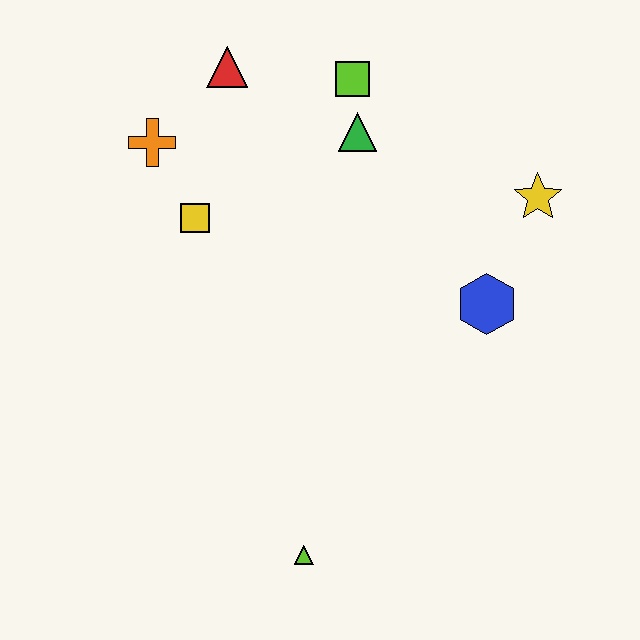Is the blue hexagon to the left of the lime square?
No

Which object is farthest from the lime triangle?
The red triangle is farthest from the lime triangle.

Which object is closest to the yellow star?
The blue hexagon is closest to the yellow star.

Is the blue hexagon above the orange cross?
No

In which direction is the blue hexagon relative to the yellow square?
The blue hexagon is to the right of the yellow square.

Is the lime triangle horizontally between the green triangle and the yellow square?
Yes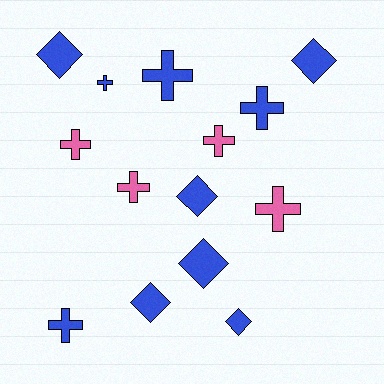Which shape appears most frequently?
Cross, with 8 objects.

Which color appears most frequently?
Blue, with 10 objects.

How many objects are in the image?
There are 14 objects.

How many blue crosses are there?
There are 4 blue crosses.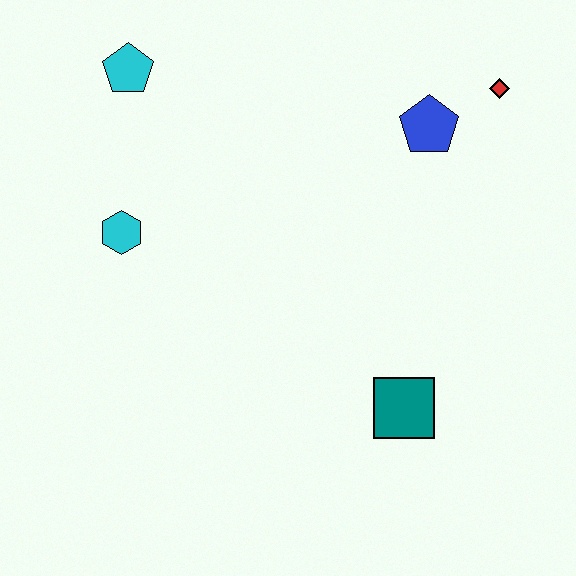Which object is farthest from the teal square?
The cyan pentagon is farthest from the teal square.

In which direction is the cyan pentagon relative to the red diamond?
The cyan pentagon is to the left of the red diamond.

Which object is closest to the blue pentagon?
The red diamond is closest to the blue pentagon.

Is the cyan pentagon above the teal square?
Yes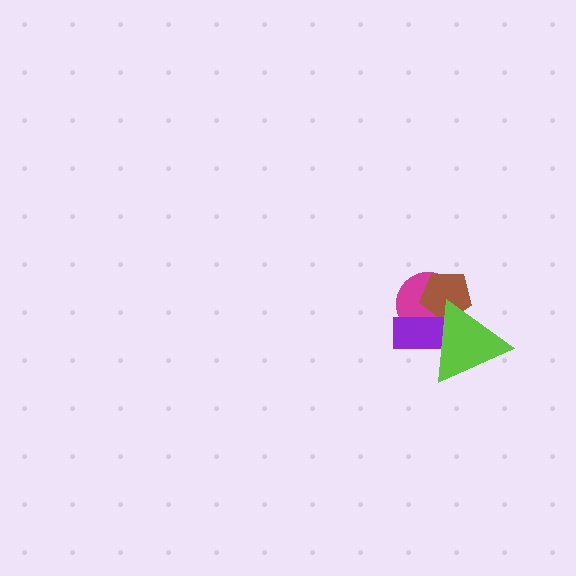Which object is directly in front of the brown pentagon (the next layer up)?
The purple rectangle is directly in front of the brown pentagon.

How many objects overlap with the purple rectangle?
3 objects overlap with the purple rectangle.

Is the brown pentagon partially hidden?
Yes, it is partially covered by another shape.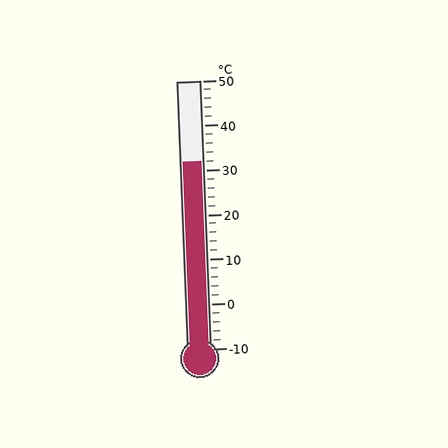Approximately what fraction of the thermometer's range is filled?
The thermometer is filled to approximately 70% of its range.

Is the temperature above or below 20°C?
The temperature is above 20°C.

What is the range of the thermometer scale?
The thermometer scale ranges from -10°C to 50°C.